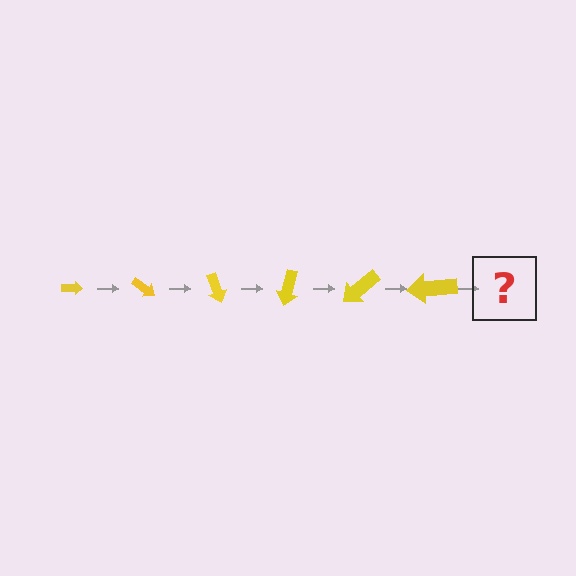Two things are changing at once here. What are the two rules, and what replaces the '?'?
The two rules are that the arrow grows larger each step and it rotates 35 degrees each step. The '?' should be an arrow, larger than the previous one and rotated 210 degrees from the start.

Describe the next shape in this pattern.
It should be an arrow, larger than the previous one and rotated 210 degrees from the start.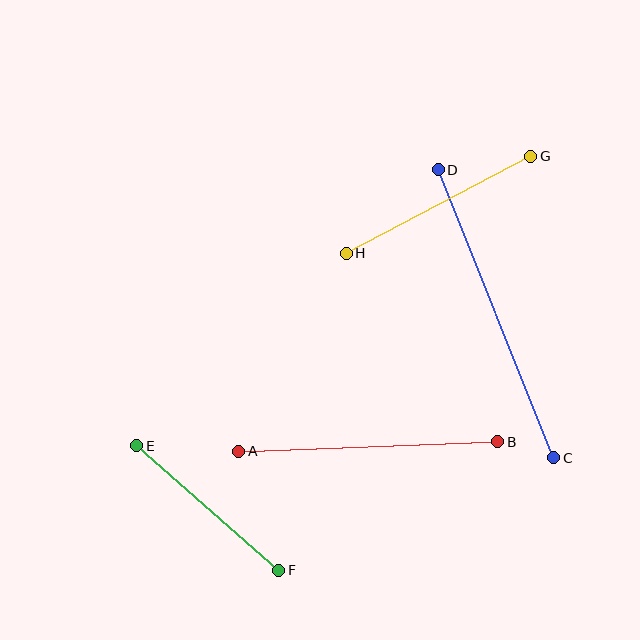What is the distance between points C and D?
The distance is approximately 310 pixels.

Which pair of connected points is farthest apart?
Points C and D are farthest apart.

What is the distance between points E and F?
The distance is approximately 189 pixels.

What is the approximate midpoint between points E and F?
The midpoint is at approximately (208, 508) pixels.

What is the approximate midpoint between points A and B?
The midpoint is at approximately (368, 447) pixels.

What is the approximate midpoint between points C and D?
The midpoint is at approximately (496, 314) pixels.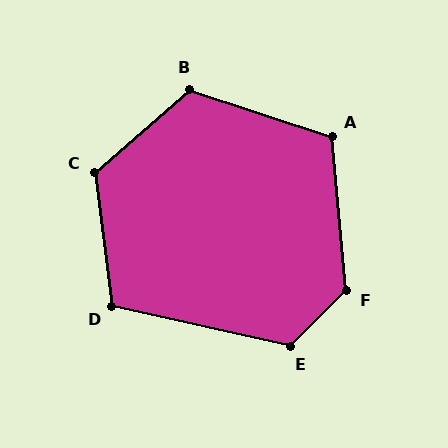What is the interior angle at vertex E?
Approximately 122 degrees (obtuse).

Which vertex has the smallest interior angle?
D, at approximately 110 degrees.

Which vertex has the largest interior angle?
F, at approximately 130 degrees.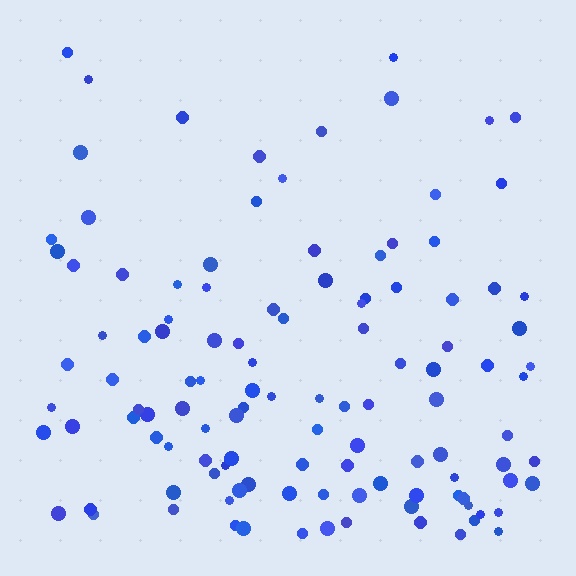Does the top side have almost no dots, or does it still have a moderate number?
Still a moderate number, just noticeably fewer than the bottom.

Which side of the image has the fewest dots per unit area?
The top.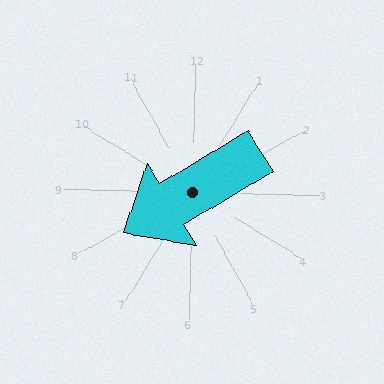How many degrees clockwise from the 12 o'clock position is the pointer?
Approximately 238 degrees.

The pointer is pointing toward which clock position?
Roughly 8 o'clock.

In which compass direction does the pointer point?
Southwest.